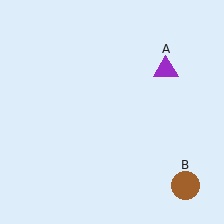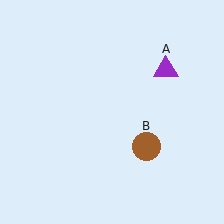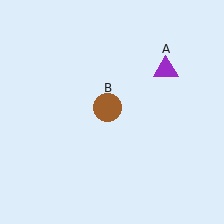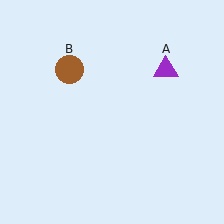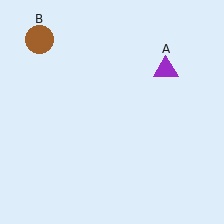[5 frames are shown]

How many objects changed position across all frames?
1 object changed position: brown circle (object B).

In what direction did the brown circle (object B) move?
The brown circle (object B) moved up and to the left.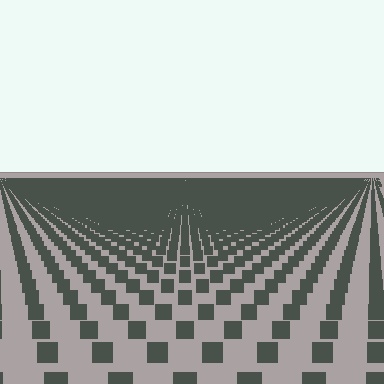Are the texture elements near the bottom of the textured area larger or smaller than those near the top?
Larger. Near the bottom, elements are closer to the viewer and appear at a bigger on-screen size.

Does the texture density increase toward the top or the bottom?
Density increases toward the top.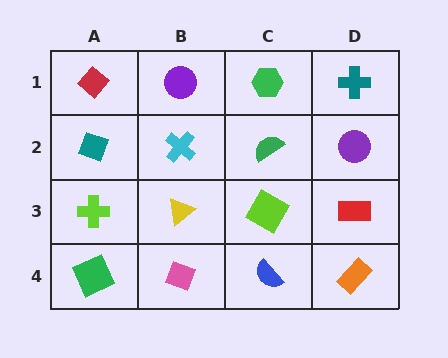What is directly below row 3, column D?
An orange rectangle.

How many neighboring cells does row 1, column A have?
2.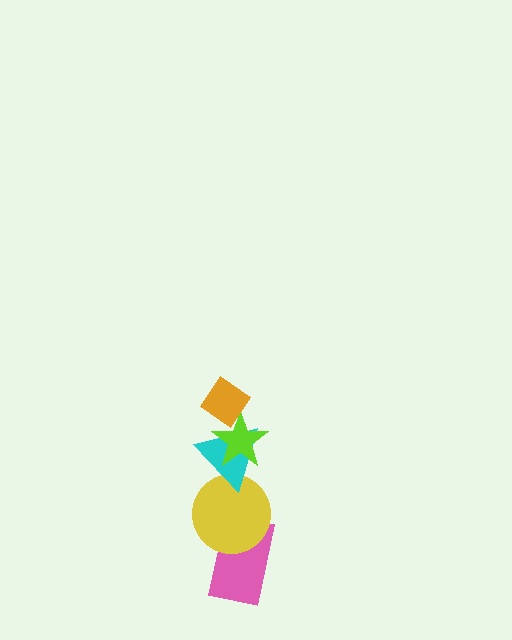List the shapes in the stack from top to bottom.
From top to bottom: the orange diamond, the lime star, the cyan triangle, the yellow circle, the pink rectangle.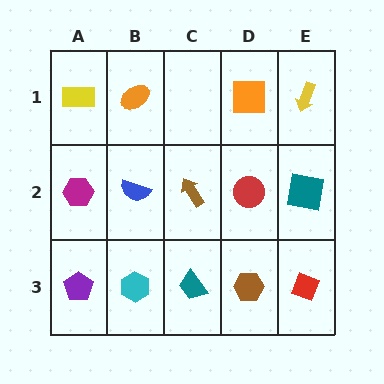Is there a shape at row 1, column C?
No, that cell is empty.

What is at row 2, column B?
A blue semicircle.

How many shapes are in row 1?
4 shapes.